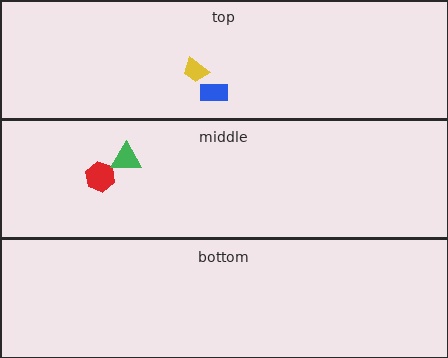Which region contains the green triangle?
The middle region.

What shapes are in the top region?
The blue rectangle, the yellow trapezoid.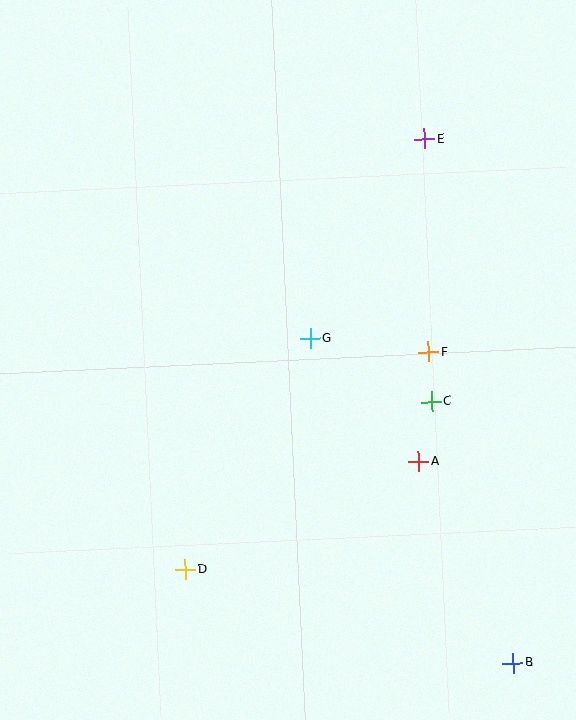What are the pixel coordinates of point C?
Point C is at (431, 402).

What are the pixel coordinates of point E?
Point E is at (425, 139).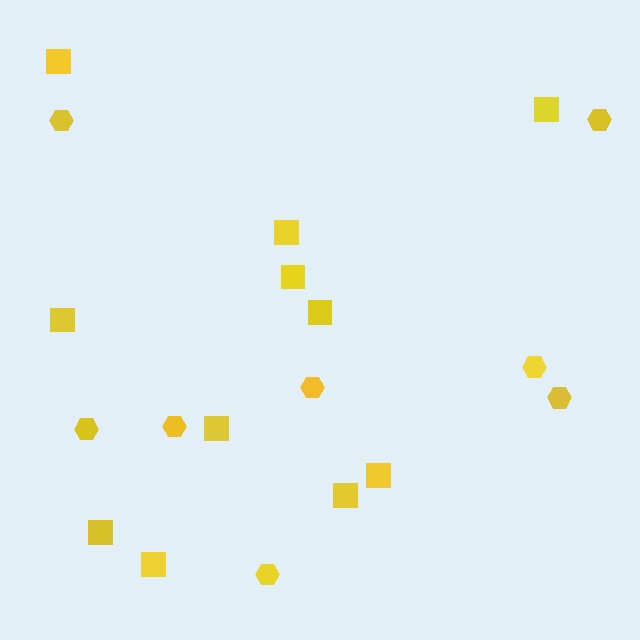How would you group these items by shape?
There are 2 groups: one group of hexagons (8) and one group of squares (11).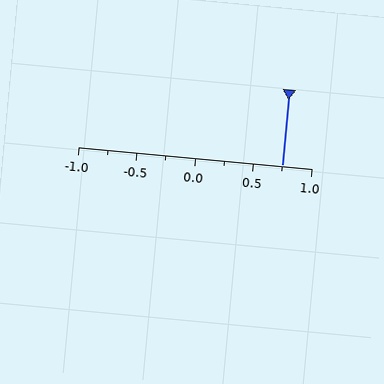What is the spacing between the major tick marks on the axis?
The major ticks are spaced 0.5 apart.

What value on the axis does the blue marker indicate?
The marker indicates approximately 0.75.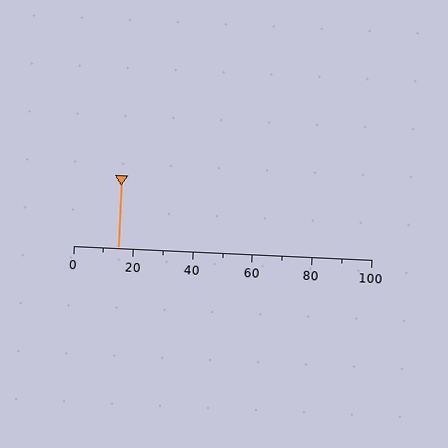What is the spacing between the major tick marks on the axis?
The major ticks are spaced 20 apart.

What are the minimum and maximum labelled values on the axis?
The axis runs from 0 to 100.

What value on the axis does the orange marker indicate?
The marker indicates approximately 15.